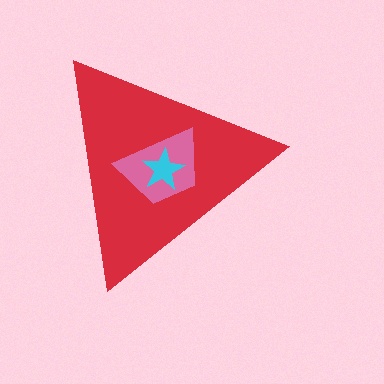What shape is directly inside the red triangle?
The pink trapezoid.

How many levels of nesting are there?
3.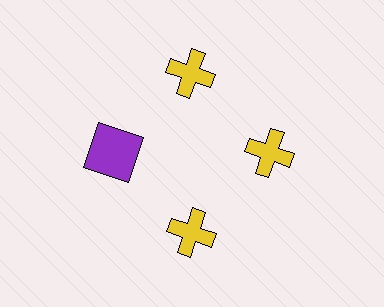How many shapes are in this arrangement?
There are 4 shapes arranged in a ring pattern.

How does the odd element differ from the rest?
It differs in both color (purple instead of yellow) and shape (square instead of cross).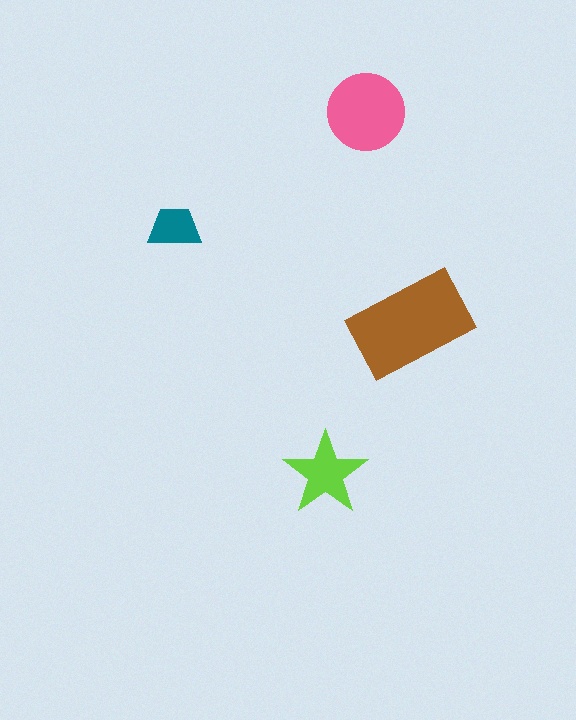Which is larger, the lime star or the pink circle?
The pink circle.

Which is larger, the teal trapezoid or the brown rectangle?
The brown rectangle.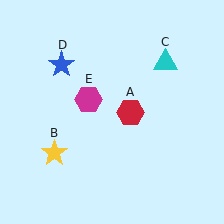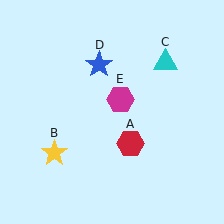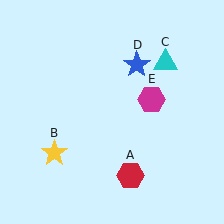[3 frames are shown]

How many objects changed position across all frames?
3 objects changed position: red hexagon (object A), blue star (object D), magenta hexagon (object E).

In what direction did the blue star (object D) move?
The blue star (object D) moved right.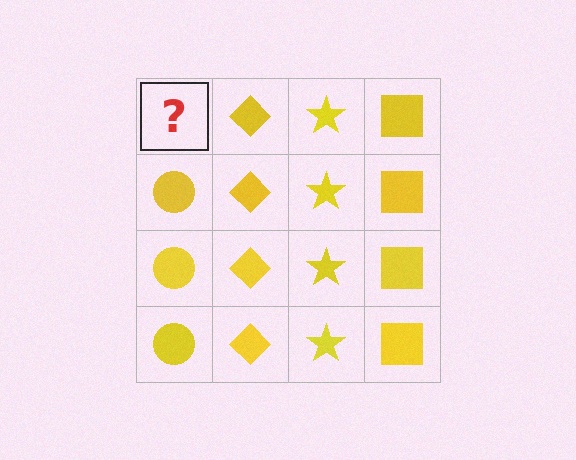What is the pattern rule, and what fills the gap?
The rule is that each column has a consistent shape. The gap should be filled with a yellow circle.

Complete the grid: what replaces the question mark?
The question mark should be replaced with a yellow circle.